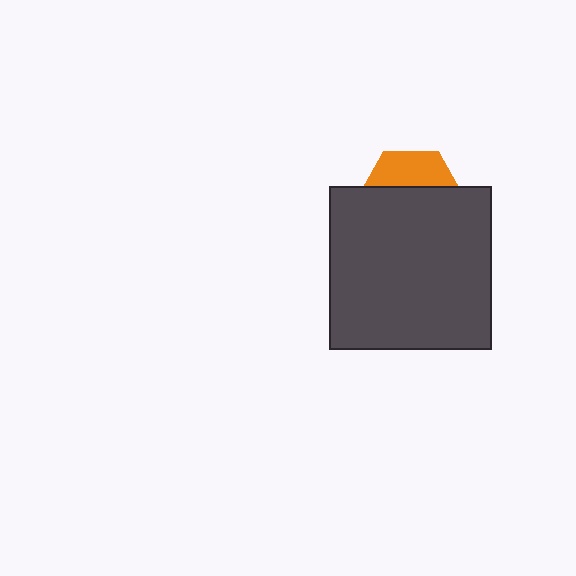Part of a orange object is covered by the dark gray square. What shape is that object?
It is a hexagon.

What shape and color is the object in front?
The object in front is a dark gray square.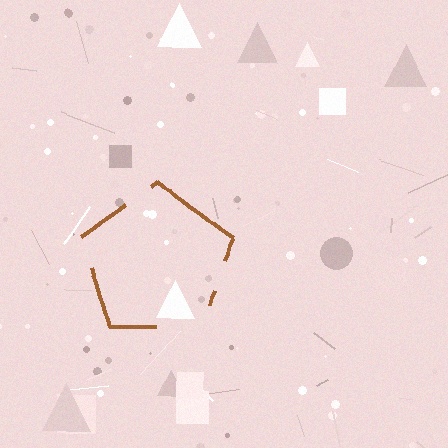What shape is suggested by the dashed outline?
The dashed outline suggests a pentagon.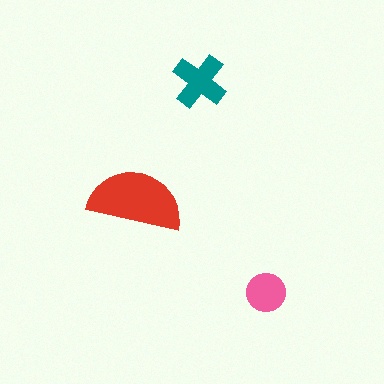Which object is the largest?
The red semicircle.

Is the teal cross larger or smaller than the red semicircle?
Smaller.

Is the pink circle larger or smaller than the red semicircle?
Smaller.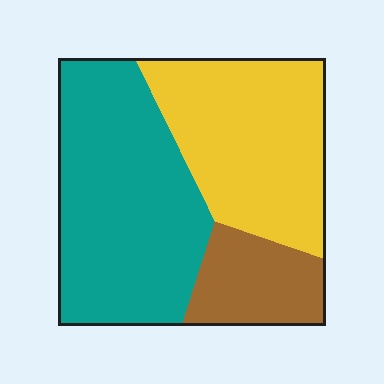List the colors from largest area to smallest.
From largest to smallest: teal, yellow, brown.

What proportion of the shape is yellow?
Yellow takes up between a quarter and a half of the shape.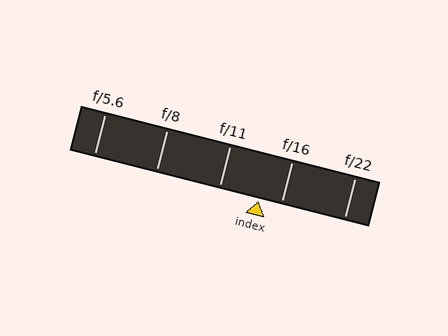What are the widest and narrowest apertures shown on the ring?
The widest aperture shown is f/5.6 and the narrowest is f/22.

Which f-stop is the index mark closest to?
The index mark is closest to f/16.